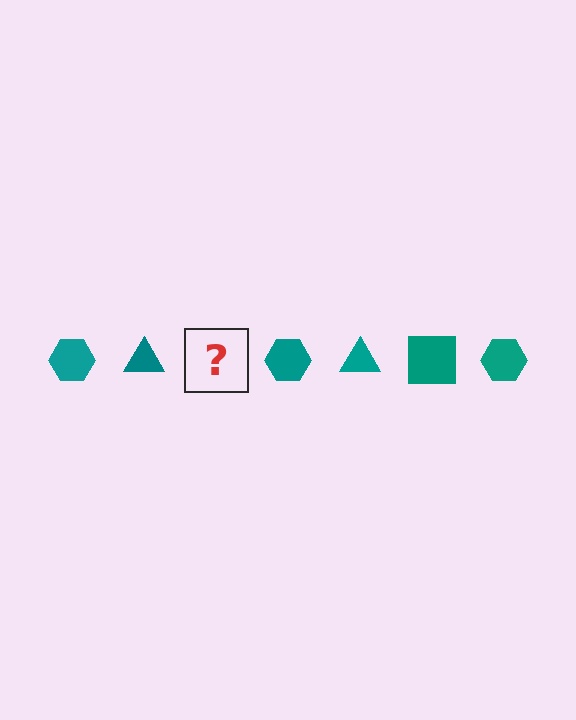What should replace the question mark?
The question mark should be replaced with a teal square.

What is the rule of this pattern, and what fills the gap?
The rule is that the pattern cycles through hexagon, triangle, square shapes in teal. The gap should be filled with a teal square.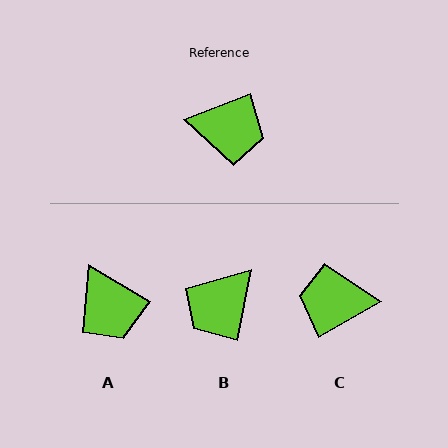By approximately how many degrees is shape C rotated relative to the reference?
Approximately 170 degrees clockwise.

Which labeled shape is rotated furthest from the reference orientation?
C, about 170 degrees away.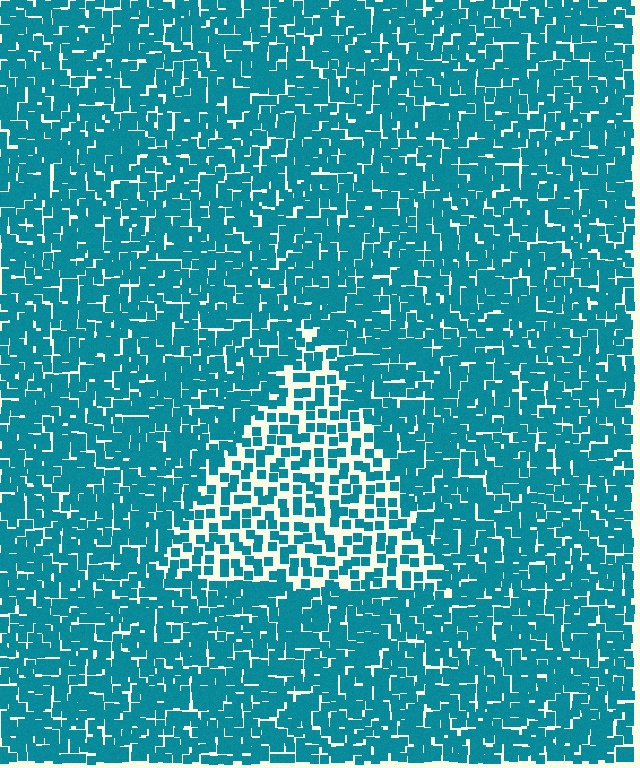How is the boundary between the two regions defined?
The boundary is defined by a change in element density (approximately 1.9x ratio). All elements are the same color, size, and shape.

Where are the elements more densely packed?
The elements are more densely packed outside the triangle boundary.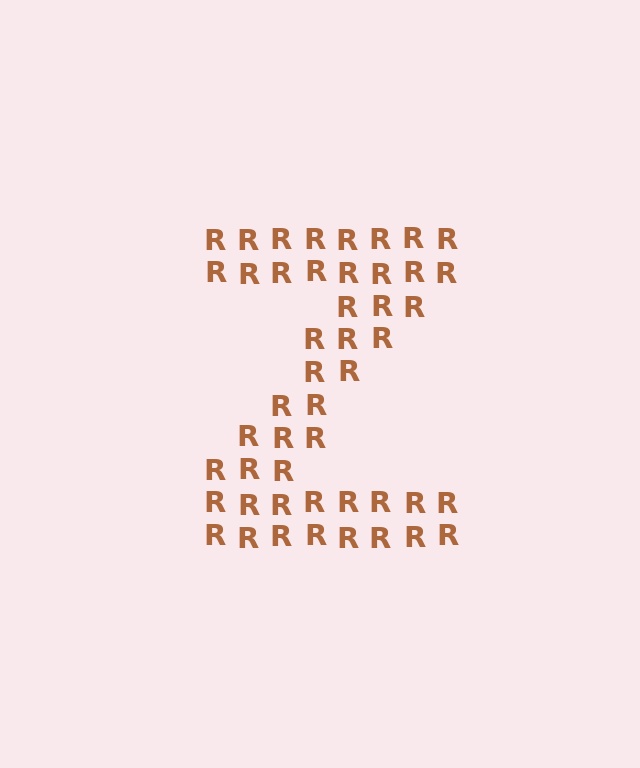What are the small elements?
The small elements are letter R's.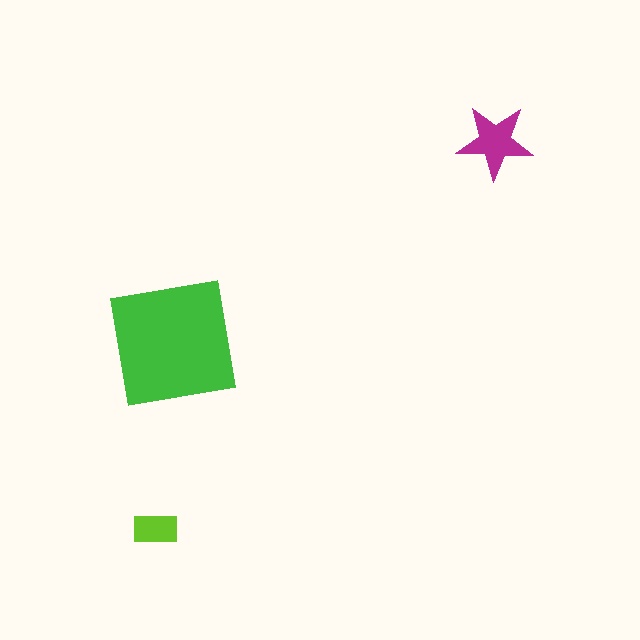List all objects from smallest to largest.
The lime rectangle, the magenta star, the green square.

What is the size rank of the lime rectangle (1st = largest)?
3rd.